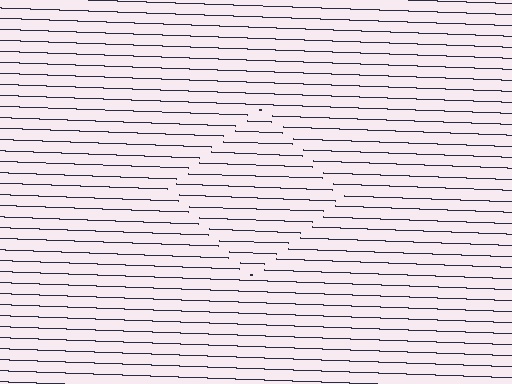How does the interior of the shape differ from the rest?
The interior of the shape contains the same grating, shifted by half a period — the contour is defined by the phase discontinuity where line-ends from the inner and outer gratings abut.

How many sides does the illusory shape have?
4 sides — the line-ends trace a square.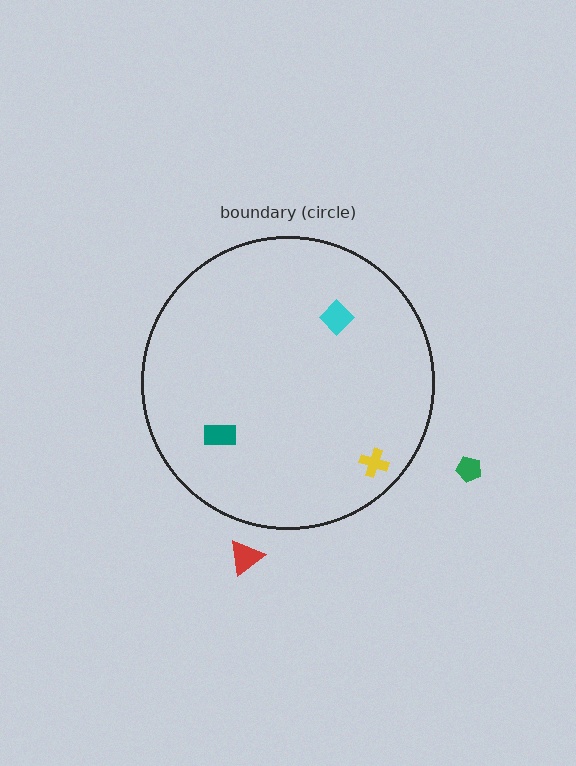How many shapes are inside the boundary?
3 inside, 2 outside.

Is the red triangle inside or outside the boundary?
Outside.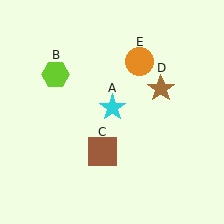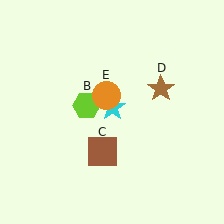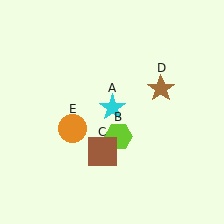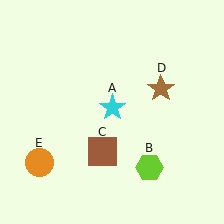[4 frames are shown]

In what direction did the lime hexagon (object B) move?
The lime hexagon (object B) moved down and to the right.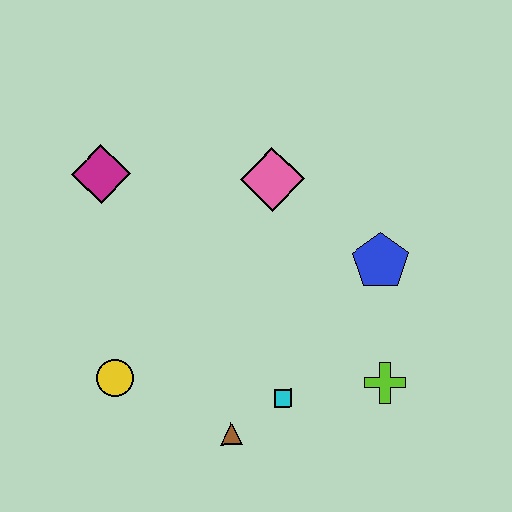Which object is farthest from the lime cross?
The magenta diamond is farthest from the lime cross.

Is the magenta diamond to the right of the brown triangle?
No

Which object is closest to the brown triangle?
The cyan square is closest to the brown triangle.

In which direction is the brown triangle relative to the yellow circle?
The brown triangle is to the right of the yellow circle.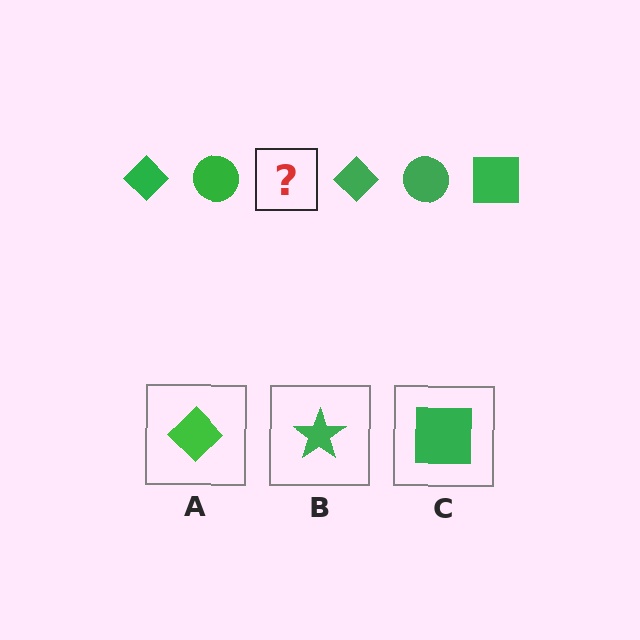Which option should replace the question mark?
Option C.